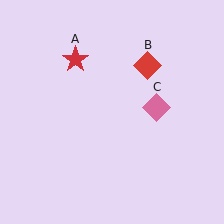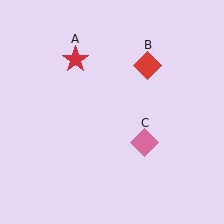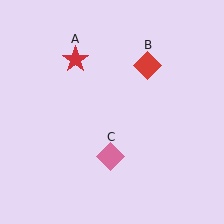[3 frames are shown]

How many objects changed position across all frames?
1 object changed position: pink diamond (object C).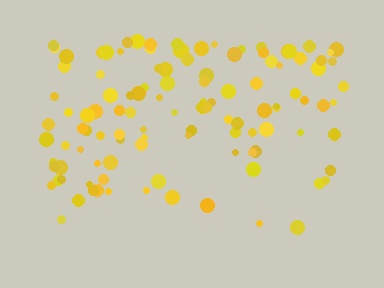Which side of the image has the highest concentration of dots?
The top.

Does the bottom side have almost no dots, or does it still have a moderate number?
Still a moderate number, just noticeably fewer than the top.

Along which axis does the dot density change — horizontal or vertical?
Vertical.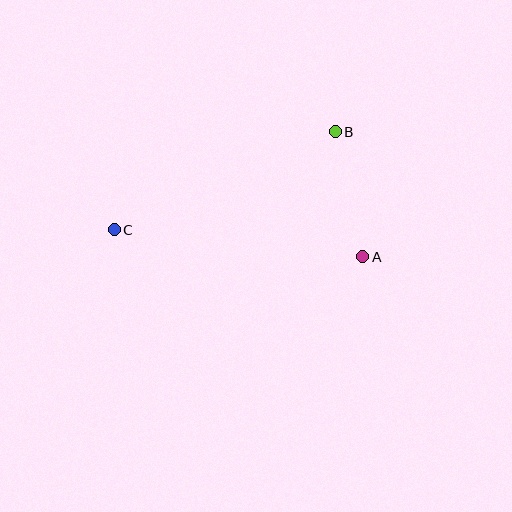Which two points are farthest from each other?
Points A and C are farthest from each other.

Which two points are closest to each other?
Points A and B are closest to each other.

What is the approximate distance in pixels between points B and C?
The distance between B and C is approximately 242 pixels.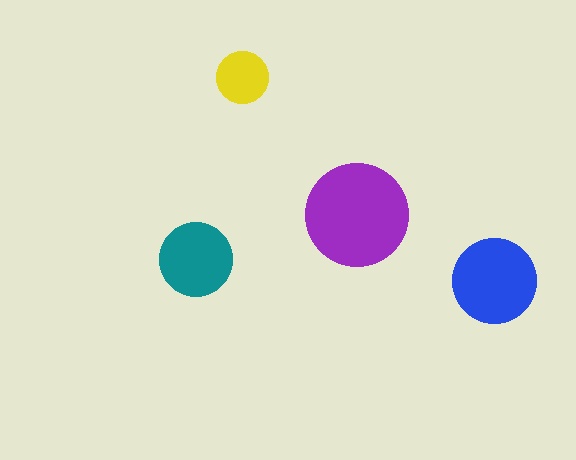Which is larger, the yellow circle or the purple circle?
The purple one.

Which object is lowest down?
The blue circle is bottommost.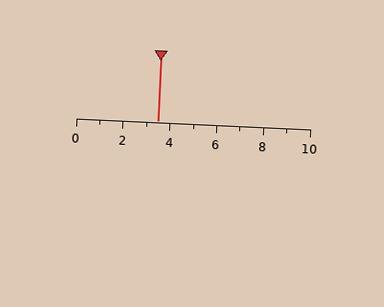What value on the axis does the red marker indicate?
The marker indicates approximately 3.5.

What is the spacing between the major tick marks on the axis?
The major ticks are spaced 2 apart.